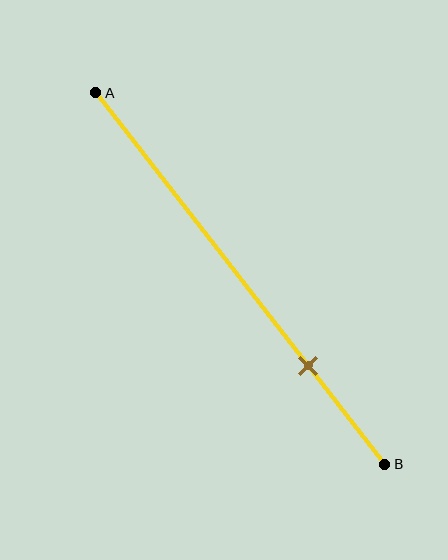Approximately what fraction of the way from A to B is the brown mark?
The brown mark is approximately 75% of the way from A to B.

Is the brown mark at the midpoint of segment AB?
No, the mark is at about 75% from A, not at the 50% midpoint.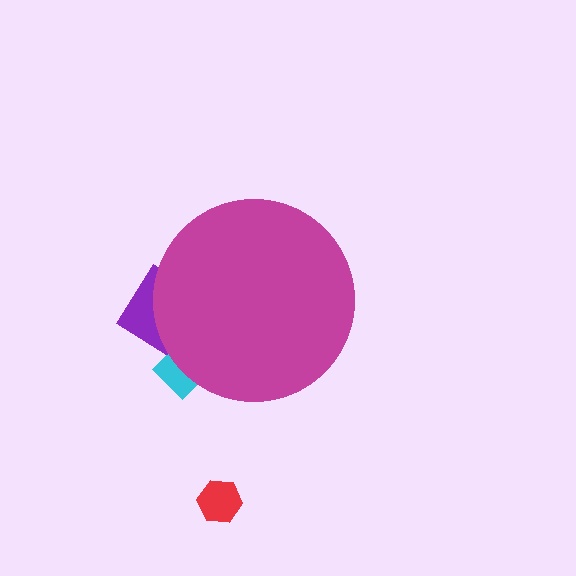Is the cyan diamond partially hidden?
Yes, the cyan diamond is partially hidden behind the magenta circle.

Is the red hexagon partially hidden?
No, the red hexagon is fully visible.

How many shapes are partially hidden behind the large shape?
2 shapes are partially hidden.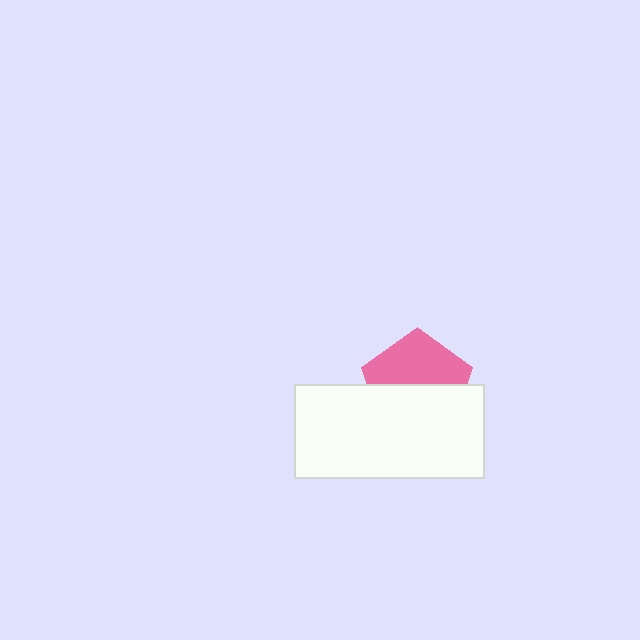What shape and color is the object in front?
The object in front is a white rectangle.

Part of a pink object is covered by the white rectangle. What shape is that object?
It is a pentagon.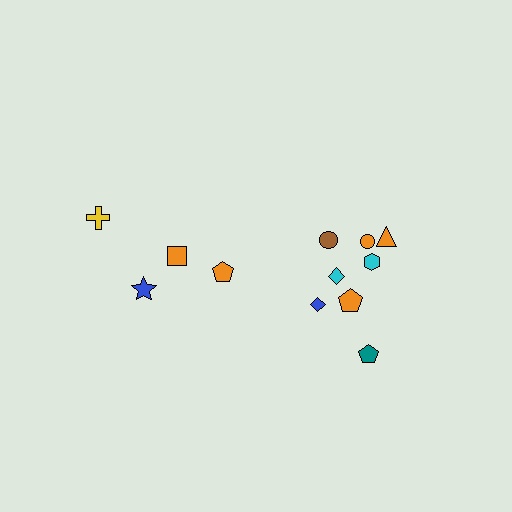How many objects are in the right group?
There are 8 objects.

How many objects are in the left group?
There are 4 objects.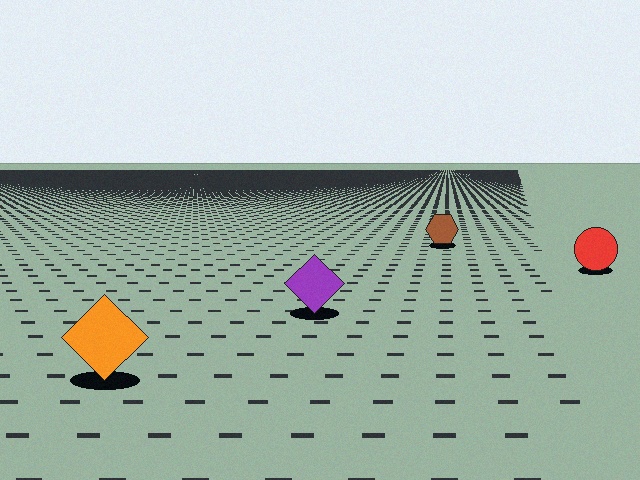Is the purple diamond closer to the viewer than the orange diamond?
No. The orange diamond is closer — you can tell from the texture gradient: the ground texture is coarser near it.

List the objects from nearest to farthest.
From nearest to farthest: the orange diamond, the purple diamond, the red circle, the brown hexagon.